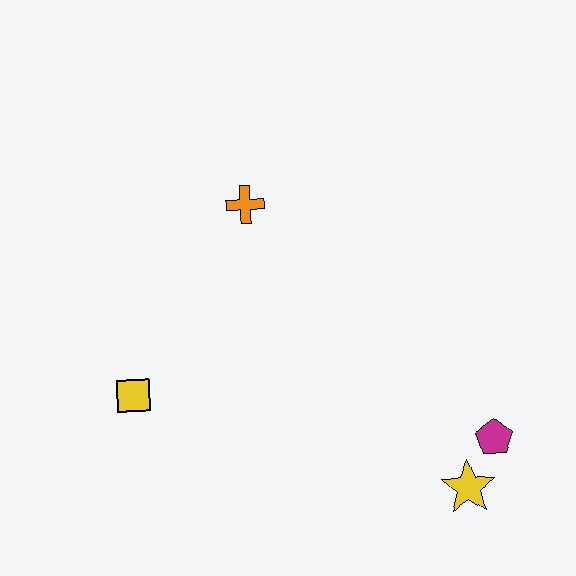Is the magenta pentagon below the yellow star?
No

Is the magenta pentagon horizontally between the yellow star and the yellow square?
No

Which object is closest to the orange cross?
The yellow square is closest to the orange cross.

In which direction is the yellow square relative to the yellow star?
The yellow square is to the left of the yellow star.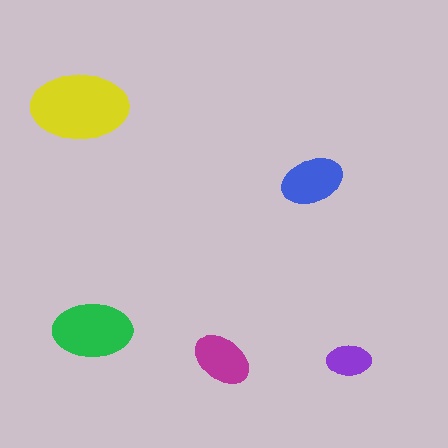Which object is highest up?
The yellow ellipse is topmost.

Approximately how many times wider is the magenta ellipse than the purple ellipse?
About 1.5 times wider.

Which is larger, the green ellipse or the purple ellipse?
The green one.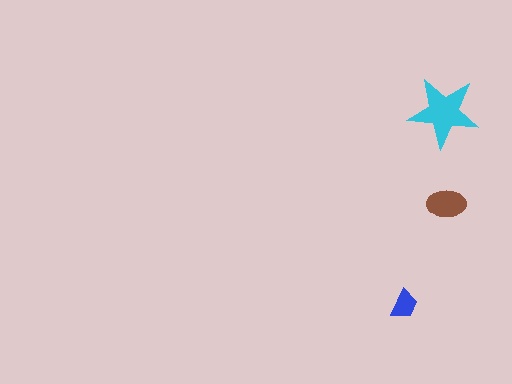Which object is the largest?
The cyan star.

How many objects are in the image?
There are 3 objects in the image.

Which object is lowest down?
The blue trapezoid is bottommost.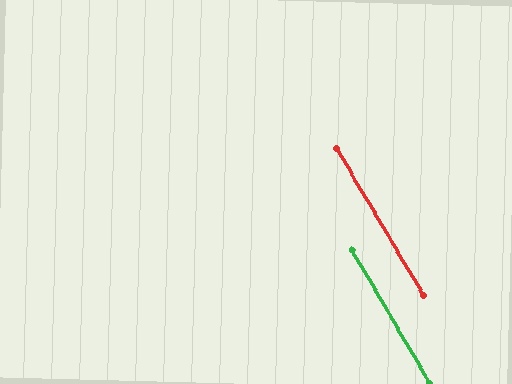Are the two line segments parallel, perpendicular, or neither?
Parallel — their directions differ by only 0.2°.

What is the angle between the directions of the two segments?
Approximately 0 degrees.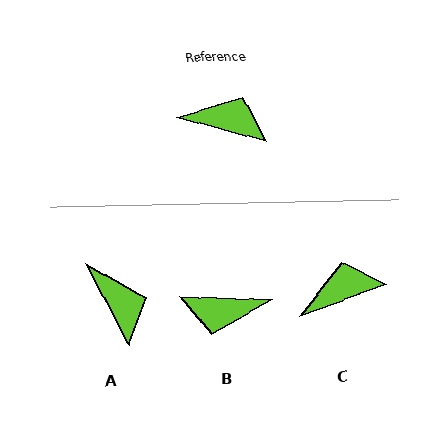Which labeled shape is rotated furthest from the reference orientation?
B, about 167 degrees away.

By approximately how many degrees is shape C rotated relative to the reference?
Approximately 35 degrees counter-clockwise.